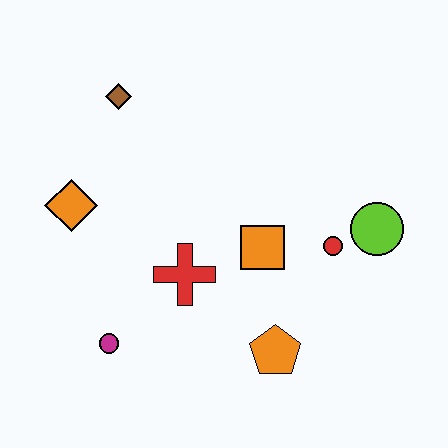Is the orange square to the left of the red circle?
Yes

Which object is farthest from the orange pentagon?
The brown diamond is farthest from the orange pentagon.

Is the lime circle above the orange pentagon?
Yes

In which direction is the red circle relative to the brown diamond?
The red circle is to the right of the brown diamond.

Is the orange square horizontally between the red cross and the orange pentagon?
Yes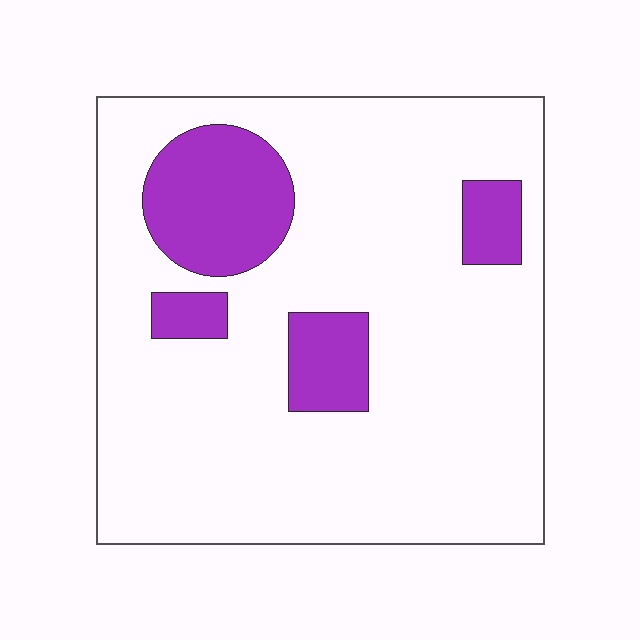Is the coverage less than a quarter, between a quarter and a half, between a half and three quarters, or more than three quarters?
Less than a quarter.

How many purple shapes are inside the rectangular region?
4.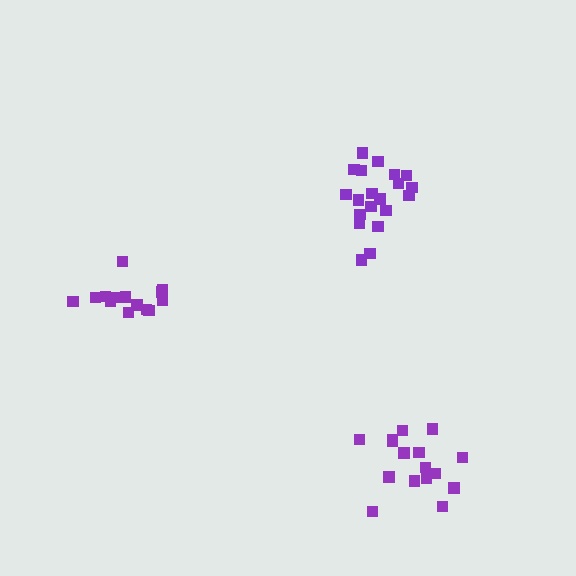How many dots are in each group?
Group 1: 20 dots, Group 2: 14 dots, Group 3: 16 dots (50 total).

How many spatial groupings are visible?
There are 3 spatial groupings.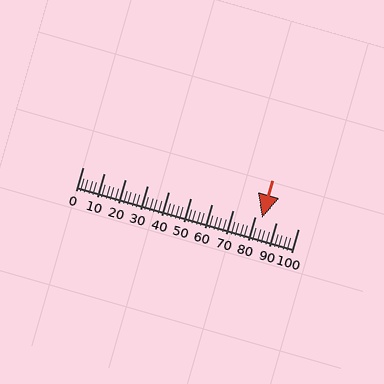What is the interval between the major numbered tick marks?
The major tick marks are spaced 10 units apart.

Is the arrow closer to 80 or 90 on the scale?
The arrow is closer to 80.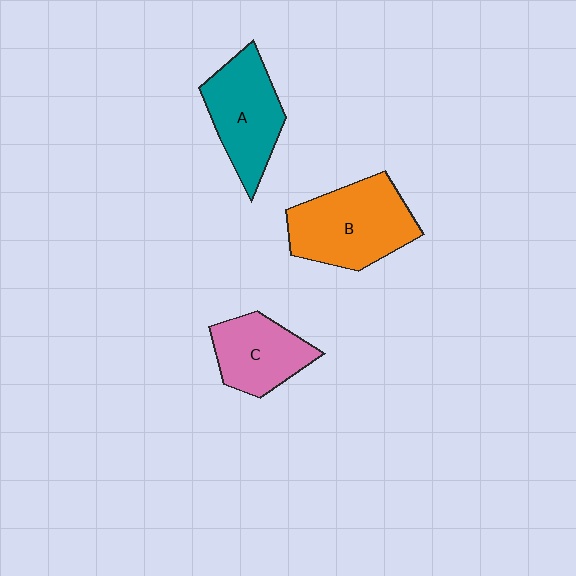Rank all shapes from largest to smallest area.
From largest to smallest: B (orange), A (teal), C (pink).